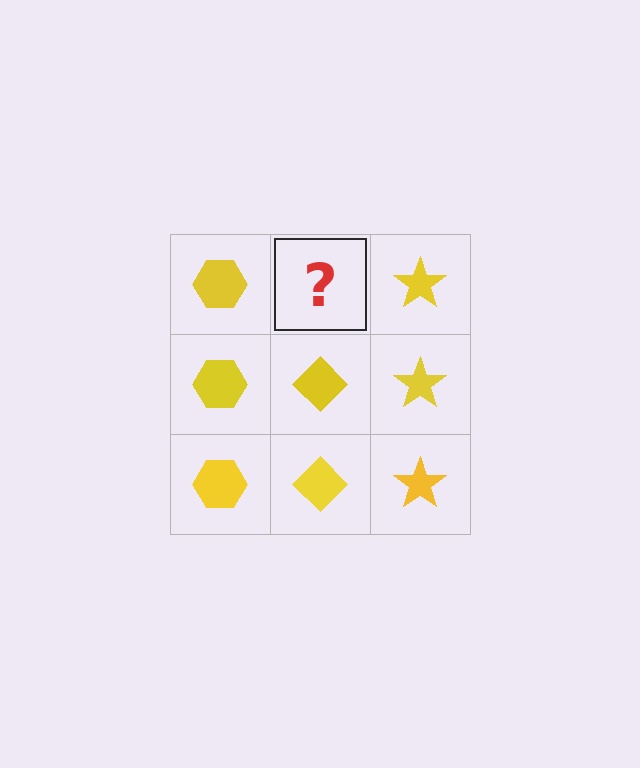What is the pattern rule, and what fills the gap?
The rule is that each column has a consistent shape. The gap should be filled with a yellow diamond.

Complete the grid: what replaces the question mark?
The question mark should be replaced with a yellow diamond.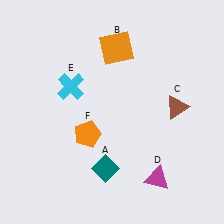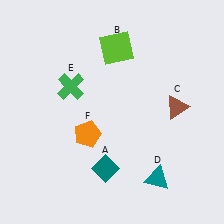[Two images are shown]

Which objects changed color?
B changed from orange to lime. D changed from magenta to teal. E changed from cyan to green.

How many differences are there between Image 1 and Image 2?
There are 3 differences between the two images.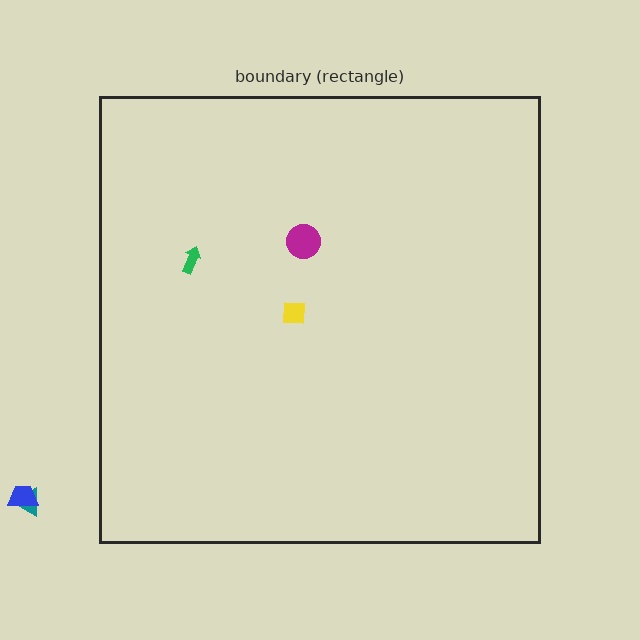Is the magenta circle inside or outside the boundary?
Inside.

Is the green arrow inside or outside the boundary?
Inside.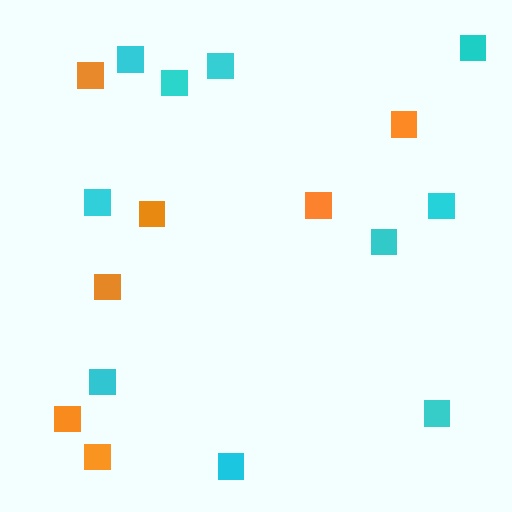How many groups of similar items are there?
There are 2 groups: one group of orange squares (7) and one group of cyan squares (10).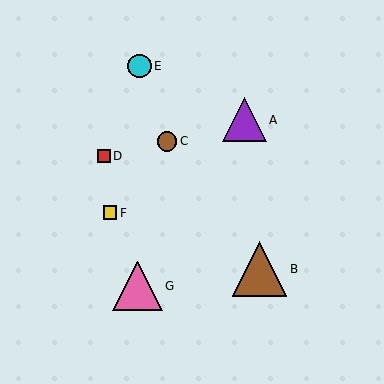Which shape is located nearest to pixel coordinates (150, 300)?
The pink triangle (labeled G) at (137, 286) is nearest to that location.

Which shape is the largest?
The brown triangle (labeled B) is the largest.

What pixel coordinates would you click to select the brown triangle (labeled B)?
Click at (260, 269) to select the brown triangle B.